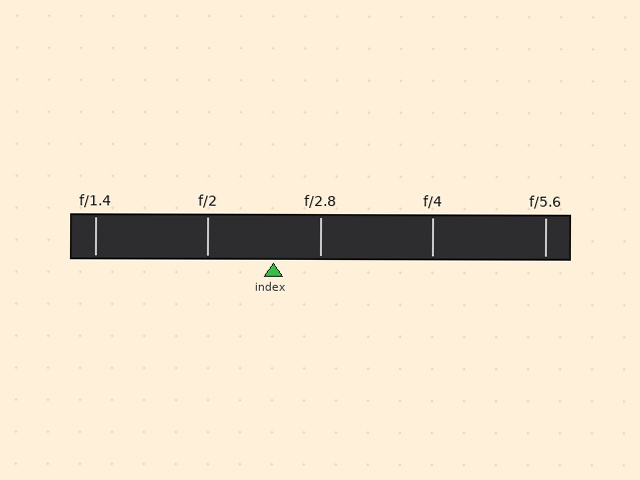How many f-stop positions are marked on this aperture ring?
There are 5 f-stop positions marked.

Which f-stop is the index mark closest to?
The index mark is closest to f/2.8.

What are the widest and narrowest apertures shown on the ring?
The widest aperture shown is f/1.4 and the narrowest is f/5.6.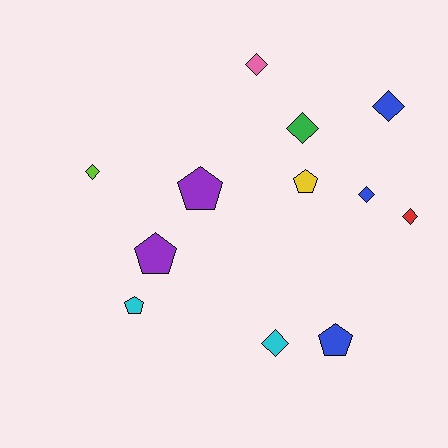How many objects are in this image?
There are 12 objects.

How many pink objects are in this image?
There is 1 pink object.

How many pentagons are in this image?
There are 5 pentagons.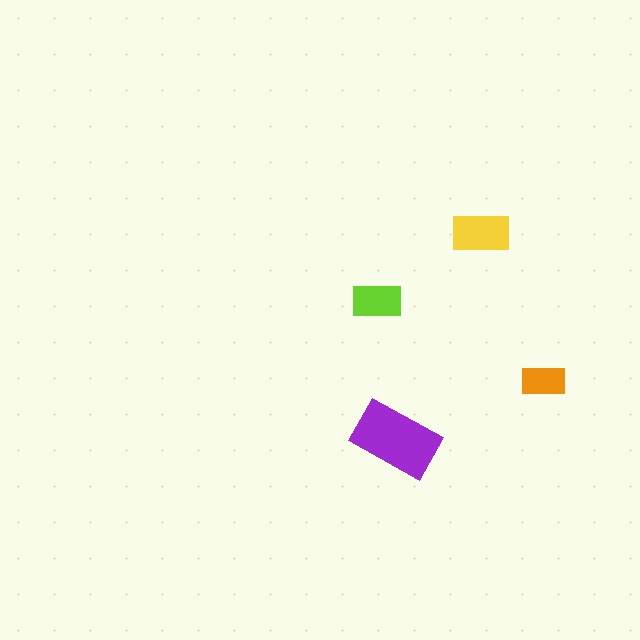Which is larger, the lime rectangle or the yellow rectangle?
The yellow one.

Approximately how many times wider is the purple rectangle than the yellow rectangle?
About 1.5 times wider.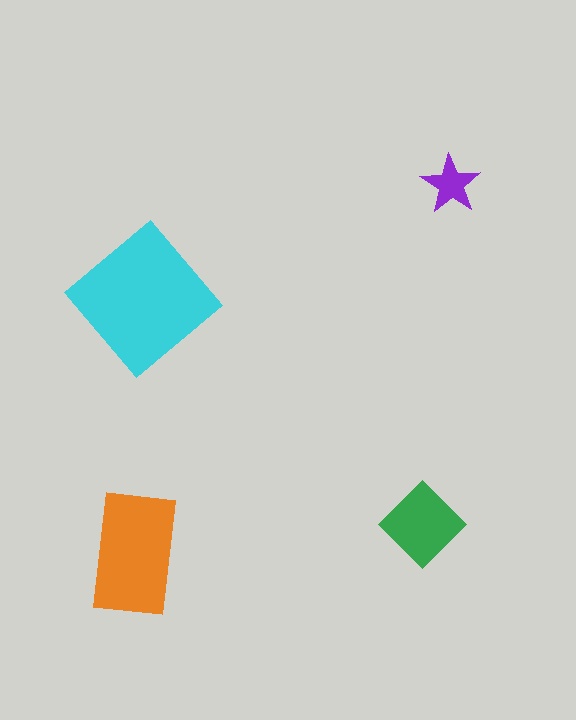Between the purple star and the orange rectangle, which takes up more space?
The orange rectangle.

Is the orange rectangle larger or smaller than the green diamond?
Larger.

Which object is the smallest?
The purple star.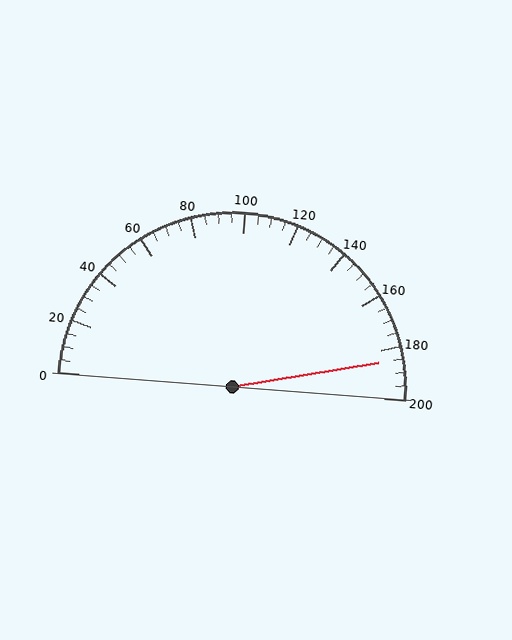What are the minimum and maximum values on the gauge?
The gauge ranges from 0 to 200.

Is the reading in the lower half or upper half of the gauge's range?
The reading is in the upper half of the range (0 to 200).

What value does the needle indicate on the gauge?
The needle indicates approximately 185.